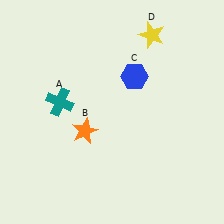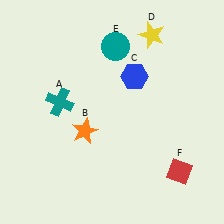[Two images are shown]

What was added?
A teal circle (E), a red diamond (F) were added in Image 2.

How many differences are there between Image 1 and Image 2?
There are 2 differences between the two images.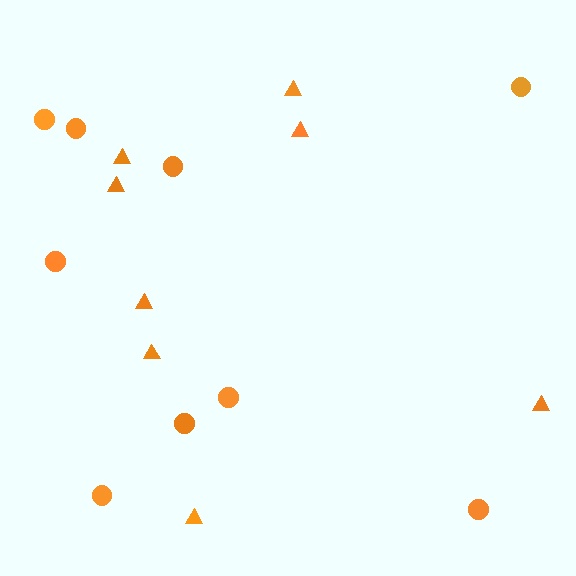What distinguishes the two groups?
There are 2 groups: one group of circles (9) and one group of triangles (8).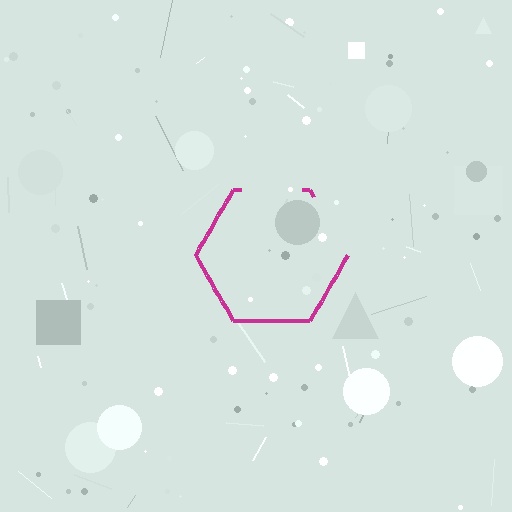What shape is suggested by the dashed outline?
The dashed outline suggests a hexagon.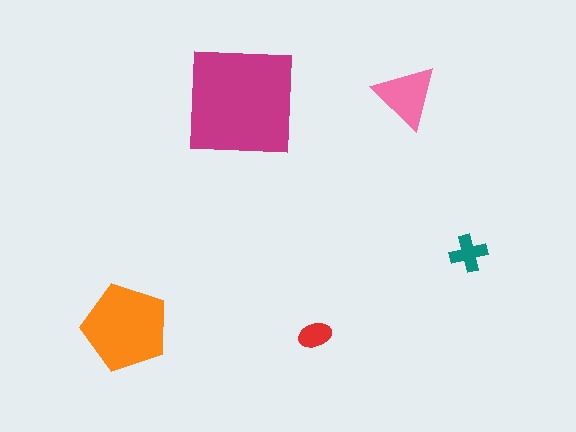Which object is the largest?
The magenta square.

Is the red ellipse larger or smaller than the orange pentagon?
Smaller.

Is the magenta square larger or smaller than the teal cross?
Larger.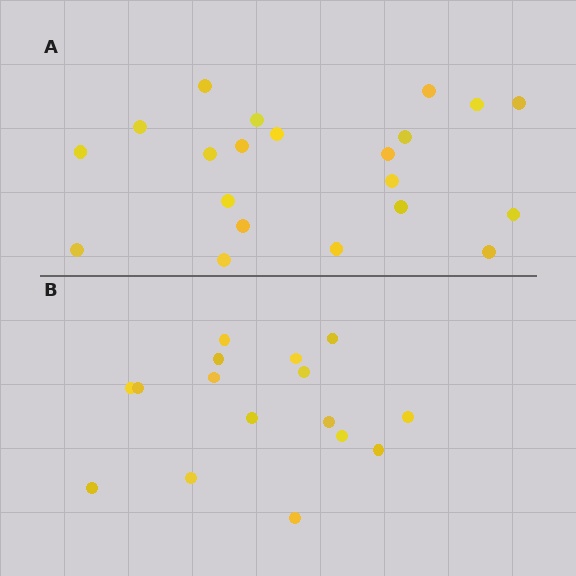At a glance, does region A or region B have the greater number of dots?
Region A (the top region) has more dots.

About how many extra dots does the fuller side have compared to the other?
Region A has about 5 more dots than region B.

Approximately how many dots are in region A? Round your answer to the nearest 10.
About 20 dots. (The exact count is 21, which rounds to 20.)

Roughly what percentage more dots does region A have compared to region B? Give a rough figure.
About 30% more.